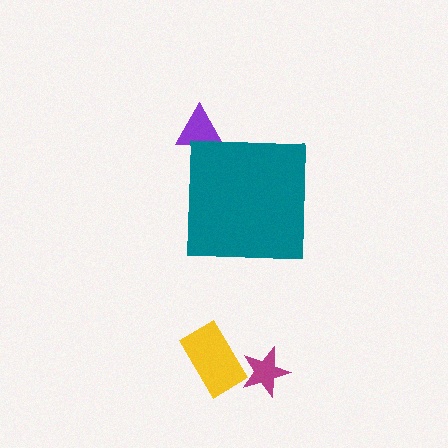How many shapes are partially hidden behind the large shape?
1 shape is partially hidden.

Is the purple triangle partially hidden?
Yes, the purple triangle is partially hidden behind the teal square.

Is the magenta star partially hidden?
No, the magenta star is fully visible.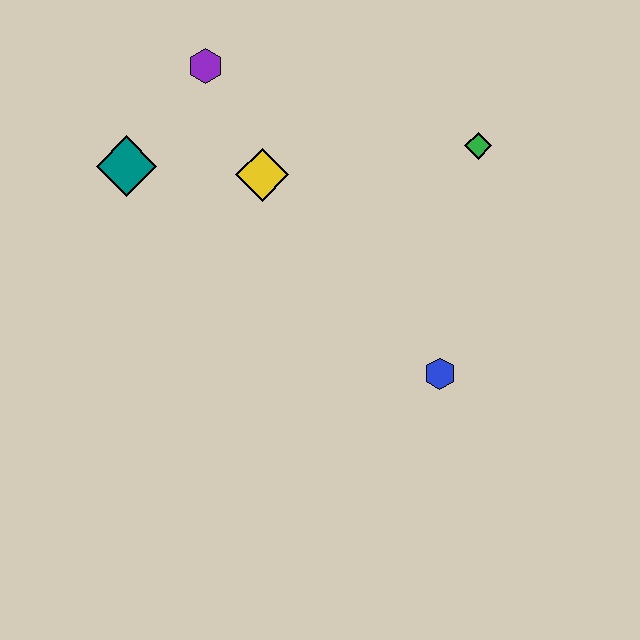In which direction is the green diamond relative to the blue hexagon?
The green diamond is above the blue hexagon.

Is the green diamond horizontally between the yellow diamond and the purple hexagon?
No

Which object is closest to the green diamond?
The yellow diamond is closest to the green diamond.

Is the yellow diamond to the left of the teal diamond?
No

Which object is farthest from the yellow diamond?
The blue hexagon is farthest from the yellow diamond.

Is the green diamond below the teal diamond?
No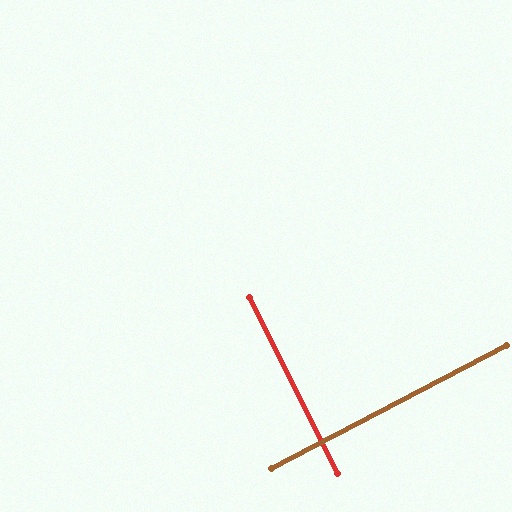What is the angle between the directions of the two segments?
Approximately 89 degrees.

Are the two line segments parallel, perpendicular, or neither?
Perpendicular — they meet at approximately 89°.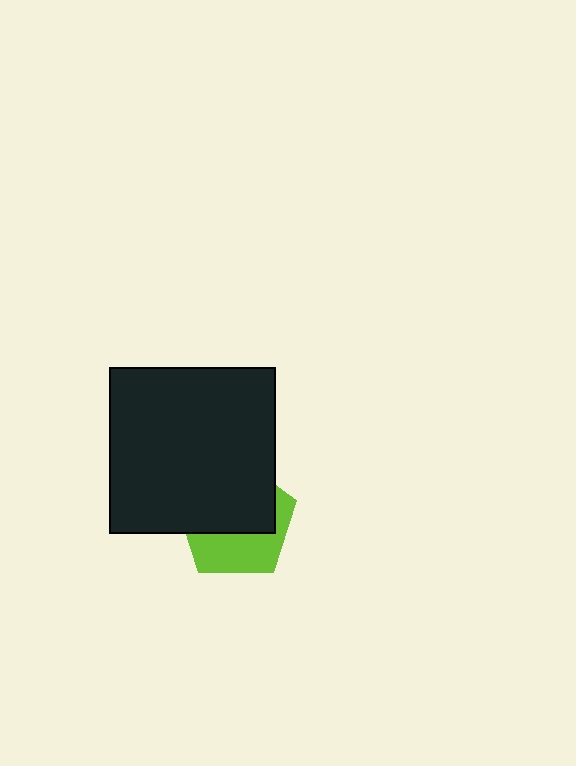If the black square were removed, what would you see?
You would see the complete lime pentagon.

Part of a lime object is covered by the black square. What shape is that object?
It is a pentagon.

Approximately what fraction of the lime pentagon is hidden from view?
Roughly 57% of the lime pentagon is hidden behind the black square.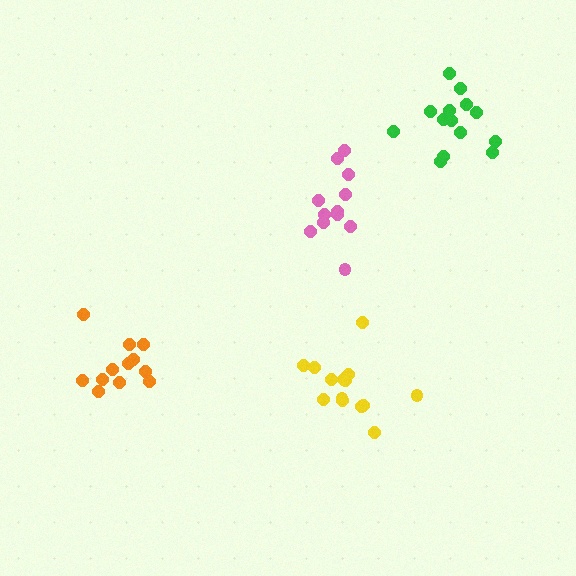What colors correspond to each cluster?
The clusters are colored: orange, green, pink, yellow.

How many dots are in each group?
Group 1: 12 dots, Group 2: 14 dots, Group 3: 12 dots, Group 4: 14 dots (52 total).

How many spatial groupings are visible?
There are 4 spatial groupings.